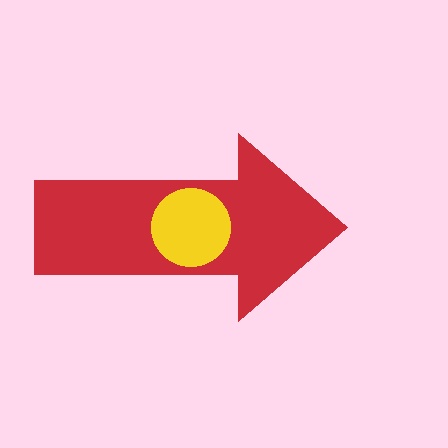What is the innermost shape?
The yellow circle.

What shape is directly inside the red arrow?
The yellow circle.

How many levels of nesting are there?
2.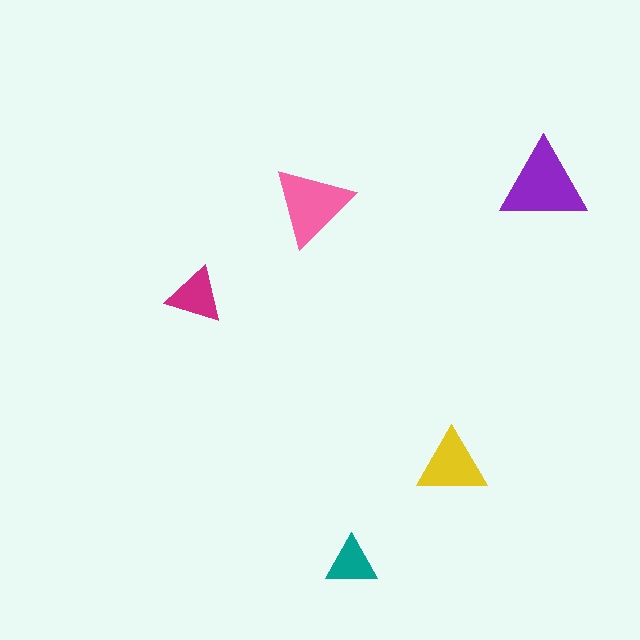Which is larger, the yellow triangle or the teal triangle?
The yellow one.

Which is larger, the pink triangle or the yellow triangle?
The pink one.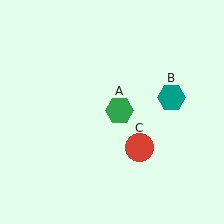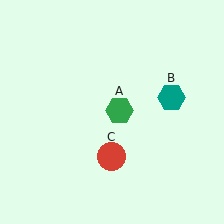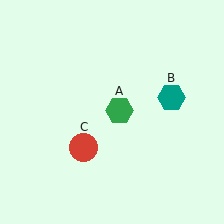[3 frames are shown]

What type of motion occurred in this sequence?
The red circle (object C) rotated clockwise around the center of the scene.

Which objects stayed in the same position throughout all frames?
Green hexagon (object A) and teal hexagon (object B) remained stationary.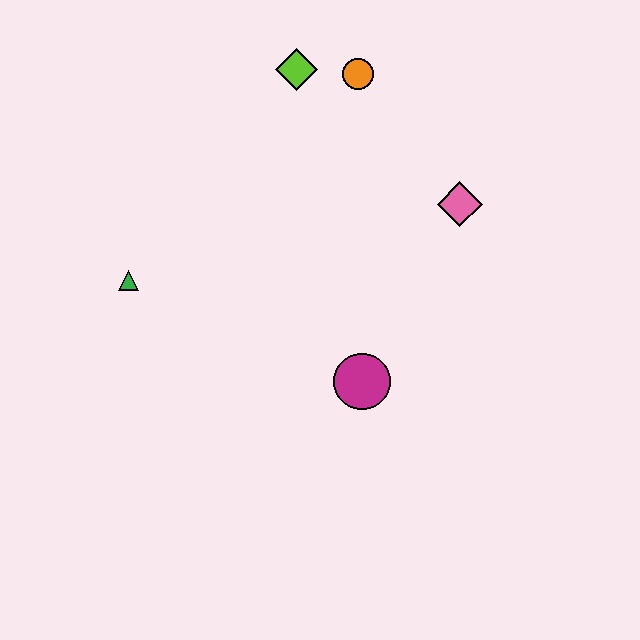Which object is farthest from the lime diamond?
The magenta circle is farthest from the lime diamond.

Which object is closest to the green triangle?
The magenta circle is closest to the green triangle.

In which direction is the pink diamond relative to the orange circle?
The pink diamond is below the orange circle.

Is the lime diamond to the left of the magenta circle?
Yes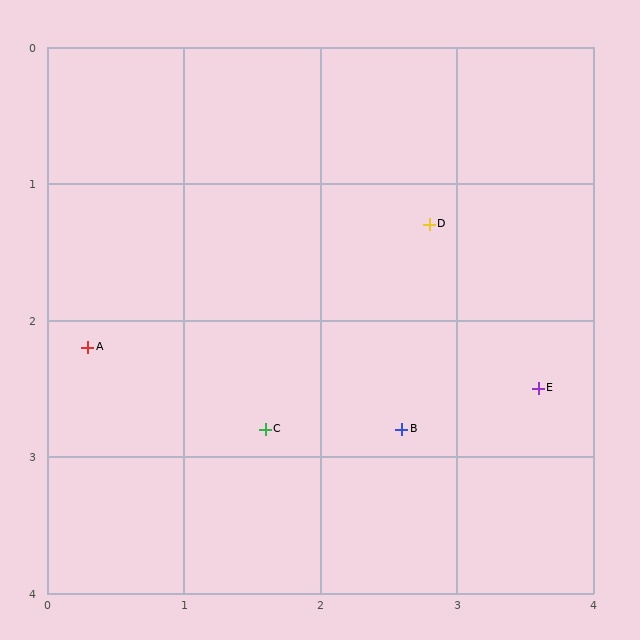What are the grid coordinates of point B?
Point B is at approximately (2.6, 2.8).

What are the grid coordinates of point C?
Point C is at approximately (1.6, 2.8).